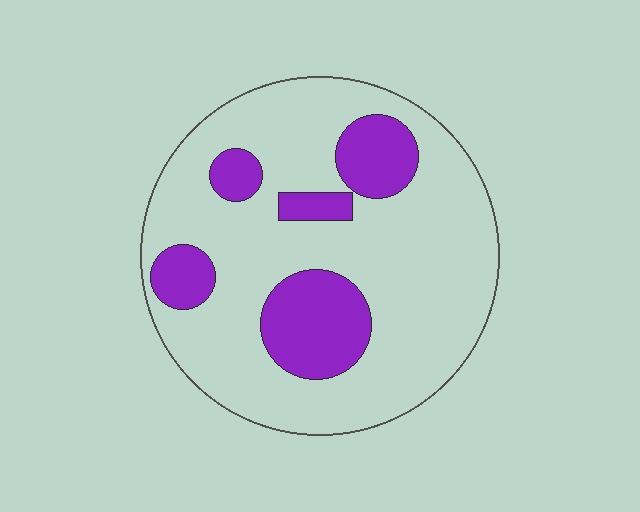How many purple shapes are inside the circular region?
5.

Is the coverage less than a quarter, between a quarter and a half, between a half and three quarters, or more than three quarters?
Less than a quarter.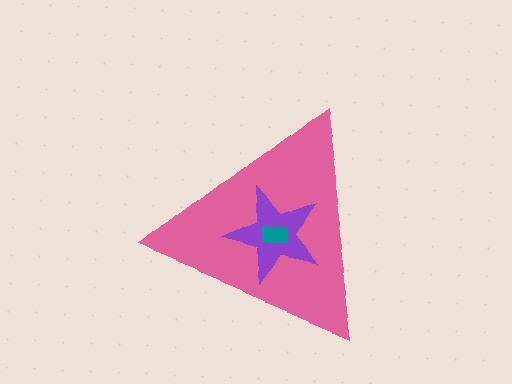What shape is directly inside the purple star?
The teal rectangle.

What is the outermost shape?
The pink triangle.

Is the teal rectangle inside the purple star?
Yes.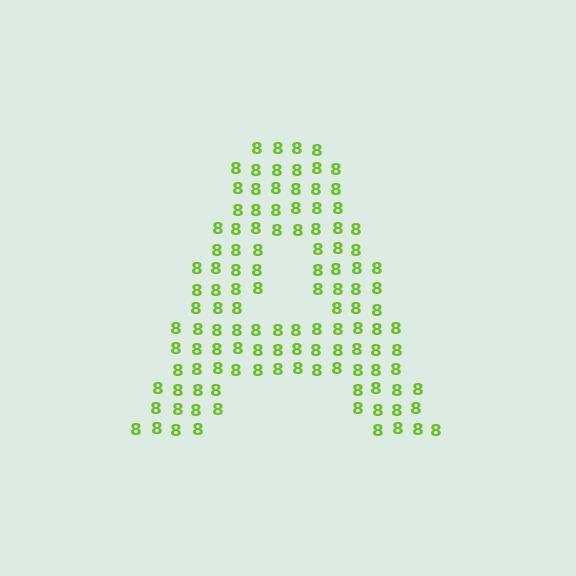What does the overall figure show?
The overall figure shows the letter A.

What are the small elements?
The small elements are digit 8's.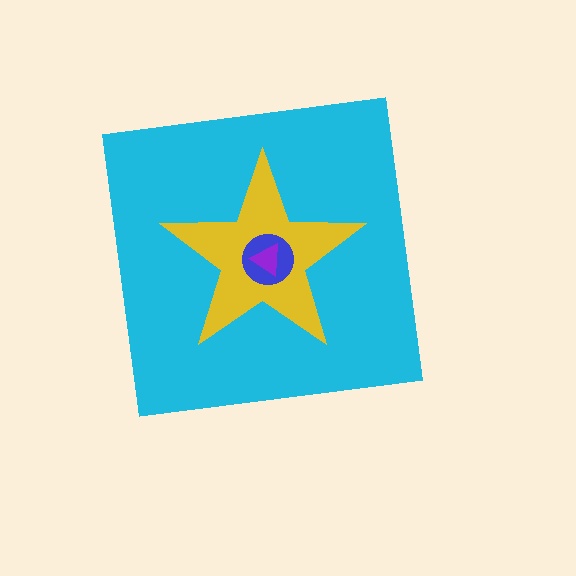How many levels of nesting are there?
4.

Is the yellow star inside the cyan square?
Yes.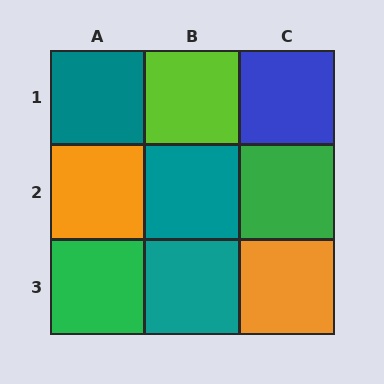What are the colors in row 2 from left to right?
Orange, teal, green.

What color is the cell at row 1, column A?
Teal.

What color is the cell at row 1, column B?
Lime.